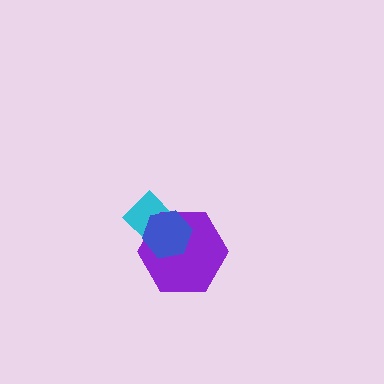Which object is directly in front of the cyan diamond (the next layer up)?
The purple hexagon is directly in front of the cyan diamond.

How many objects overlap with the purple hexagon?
2 objects overlap with the purple hexagon.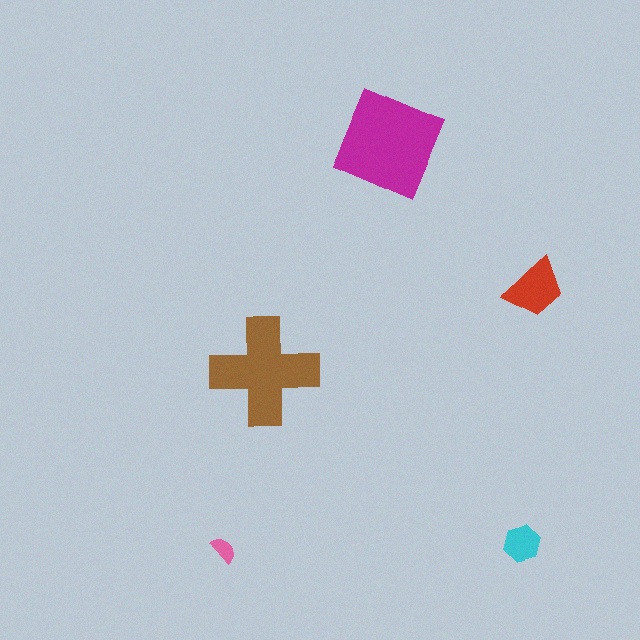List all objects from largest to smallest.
The magenta square, the brown cross, the red trapezoid, the cyan hexagon, the pink semicircle.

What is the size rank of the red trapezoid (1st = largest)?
3rd.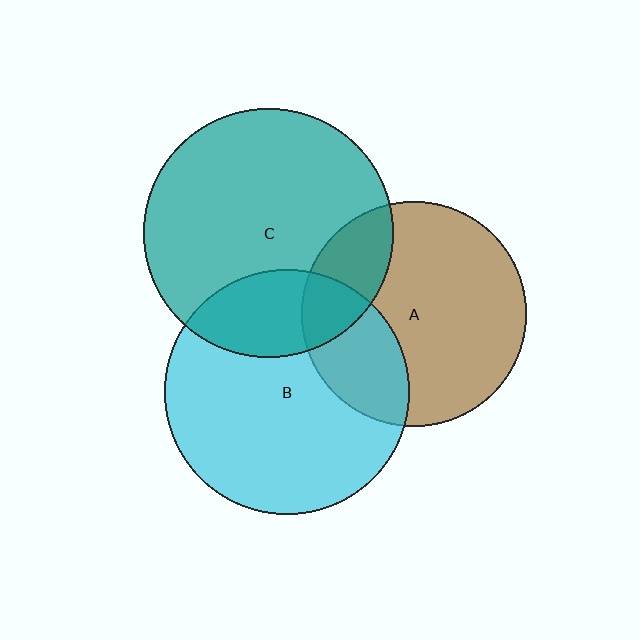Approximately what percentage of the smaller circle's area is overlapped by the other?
Approximately 25%.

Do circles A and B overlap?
Yes.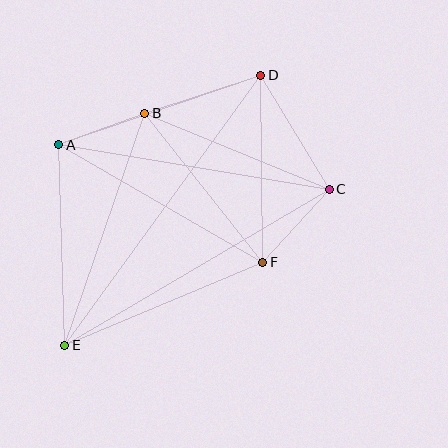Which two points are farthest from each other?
Points D and E are farthest from each other.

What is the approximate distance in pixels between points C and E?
The distance between C and E is approximately 307 pixels.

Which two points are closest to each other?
Points A and B are closest to each other.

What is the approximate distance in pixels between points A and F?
The distance between A and F is approximately 235 pixels.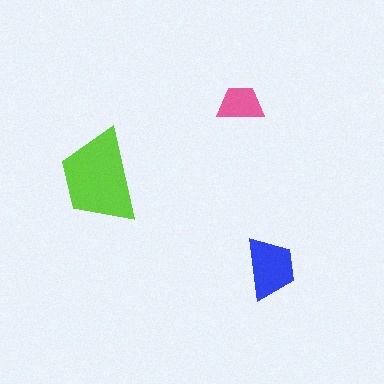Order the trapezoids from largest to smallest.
the lime one, the blue one, the pink one.